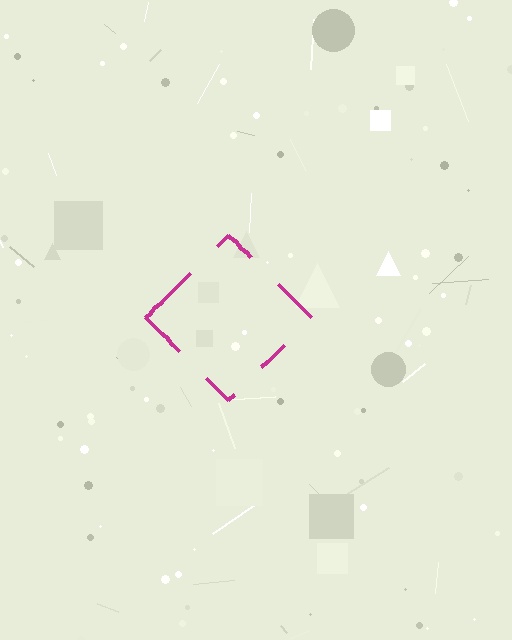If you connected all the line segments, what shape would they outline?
They would outline a diamond.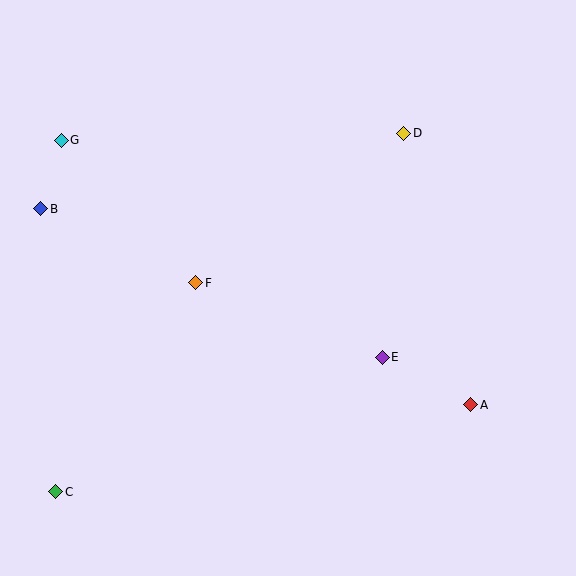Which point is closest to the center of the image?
Point F at (196, 283) is closest to the center.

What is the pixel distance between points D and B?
The distance between D and B is 371 pixels.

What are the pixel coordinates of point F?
Point F is at (196, 283).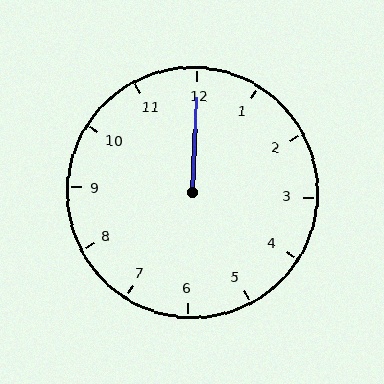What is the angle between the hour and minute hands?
Approximately 0 degrees.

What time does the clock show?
12:00.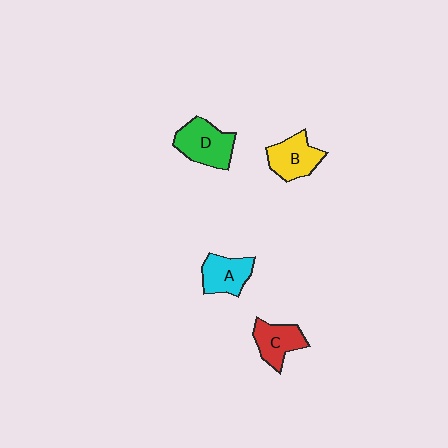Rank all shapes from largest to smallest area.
From largest to smallest: D (green), B (yellow), A (cyan), C (red).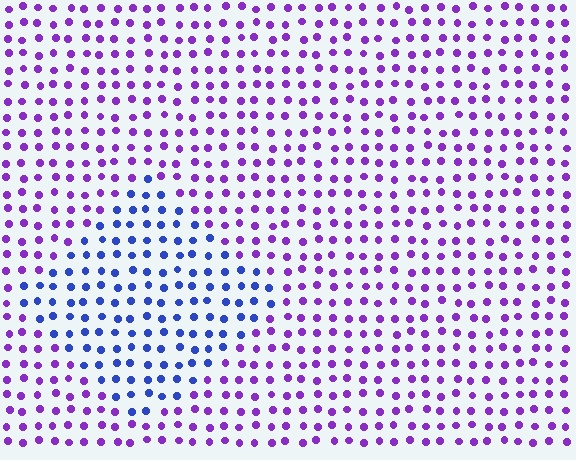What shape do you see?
I see a diamond.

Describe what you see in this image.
The image is filled with small purple elements in a uniform arrangement. A diamond-shaped region is visible where the elements are tinted to a slightly different hue, forming a subtle color boundary.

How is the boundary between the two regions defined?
The boundary is defined purely by a slight shift in hue (about 48 degrees). Spacing, size, and orientation are identical on both sides.